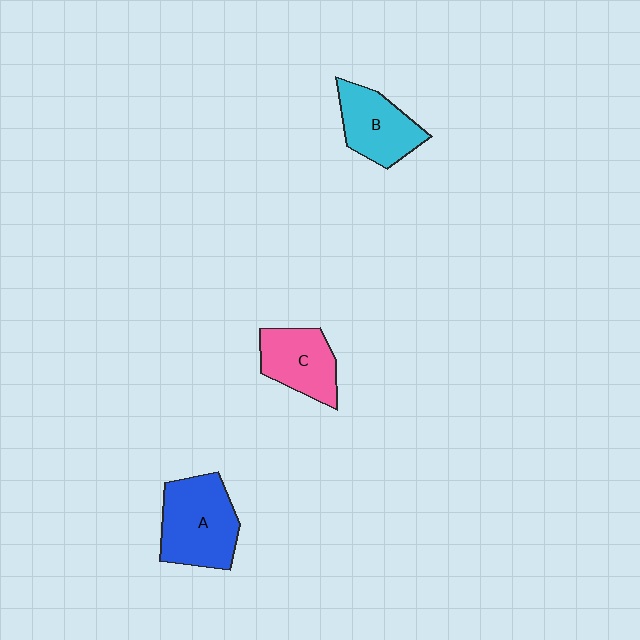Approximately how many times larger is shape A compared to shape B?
Approximately 1.3 times.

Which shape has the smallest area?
Shape C (pink).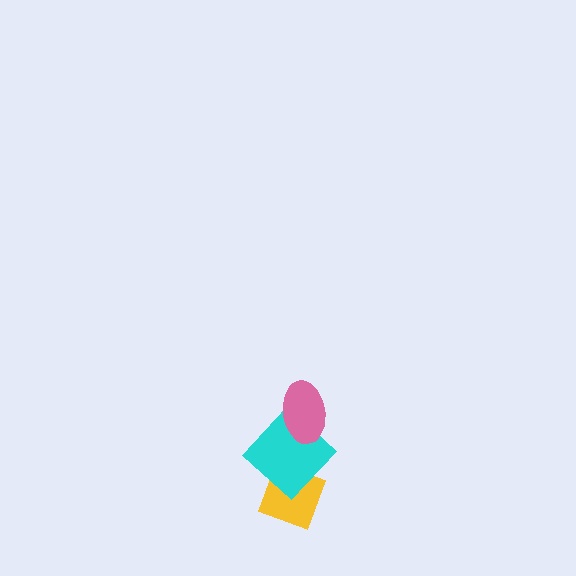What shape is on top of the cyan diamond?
The pink ellipse is on top of the cyan diamond.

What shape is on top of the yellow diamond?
The cyan diamond is on top of the yellow diamond.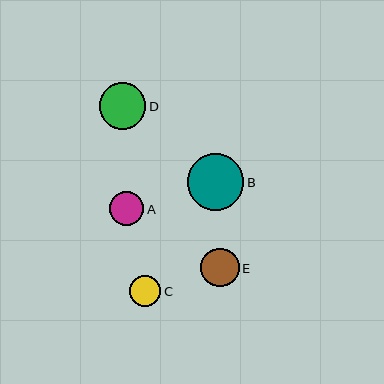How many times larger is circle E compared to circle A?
Circle E is approximately 1.1 times the size of circle A.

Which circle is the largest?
Circle B is the largest with a size of approximately 57 pixels.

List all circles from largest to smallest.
From largest to smallest: B, D, E, A, C.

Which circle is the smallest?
Circle C is the smallest with a size of approximately 32 pixels.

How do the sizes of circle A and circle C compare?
Circle A and circle C are approximately the same size.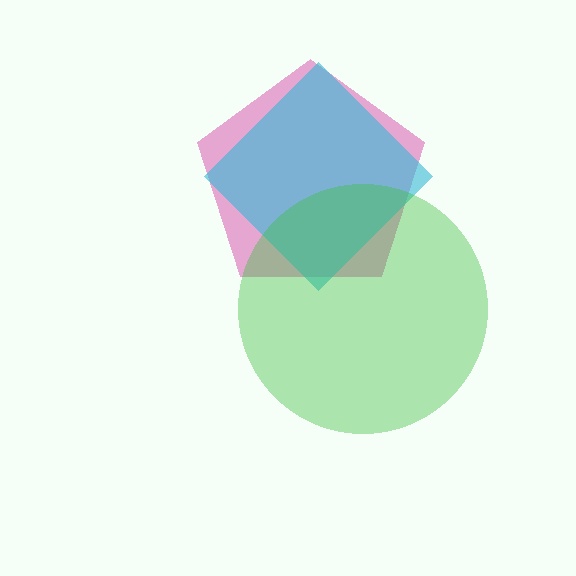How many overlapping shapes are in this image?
There are 3 overlapping shapes in the image.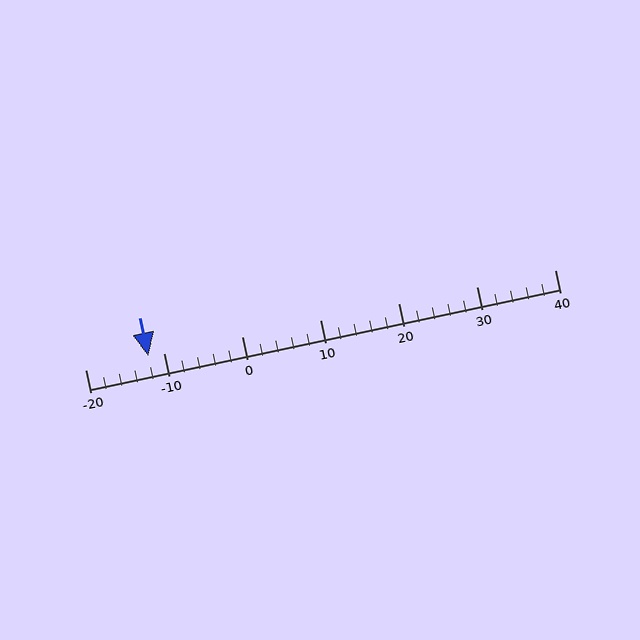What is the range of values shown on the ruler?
The ruler shows values from -20 to 40.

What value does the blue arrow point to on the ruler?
The blue arrow points to approximately -12.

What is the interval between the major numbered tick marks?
The major tick marks are spaced 10 units apart.